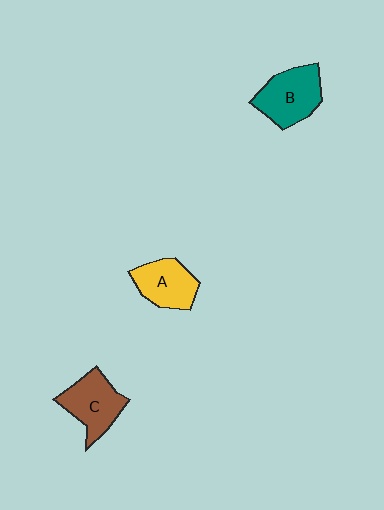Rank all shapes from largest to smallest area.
From largest to smallest: B (teal), C (brown), A (yellow).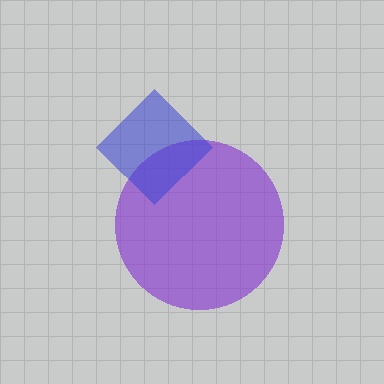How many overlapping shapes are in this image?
There are 2 overlapping shapes in the image.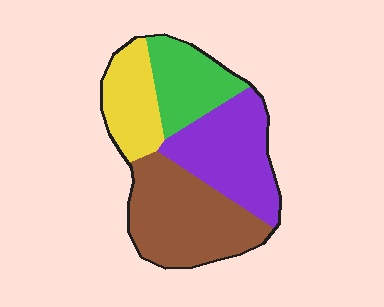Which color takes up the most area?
Brown, at roughly 35%.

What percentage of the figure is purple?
Purple takes up about one quarter (1/4) of the figure.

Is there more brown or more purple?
Brown.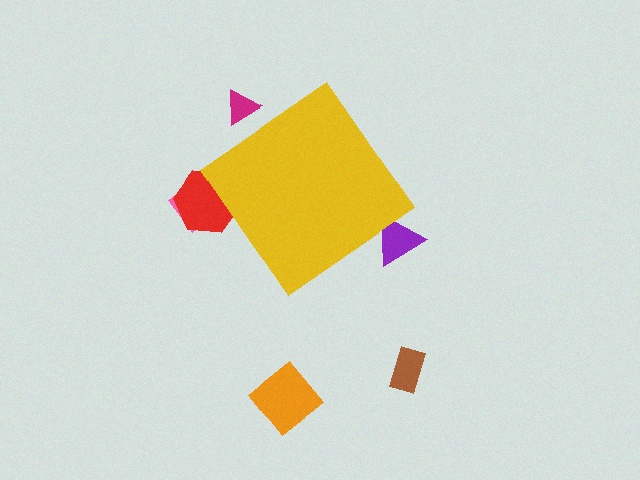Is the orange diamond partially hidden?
No, the orange diamond is fully visible.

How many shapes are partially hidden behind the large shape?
4 shapes are partially hidden.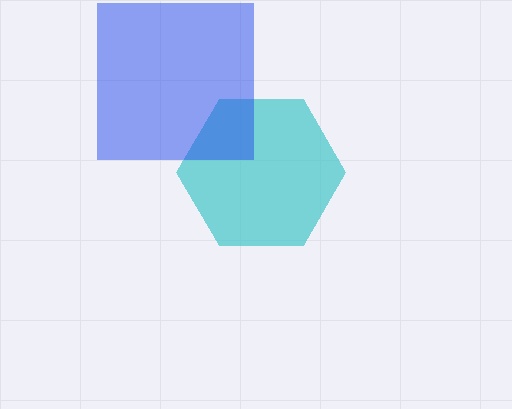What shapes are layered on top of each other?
The layered shapes are: a cyan hexagon, a blue square.